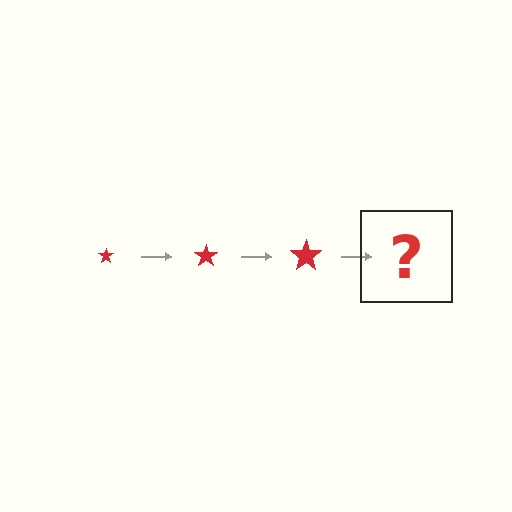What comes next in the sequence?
The next element should be a red star, larger than the previous one.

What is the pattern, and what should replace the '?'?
The pattern is that the star gets progressively larger each step. The '?' should be a red star, larger than the previous one.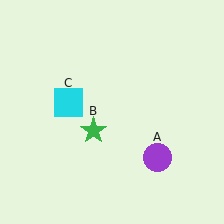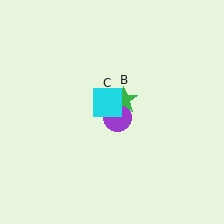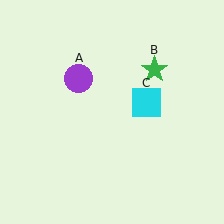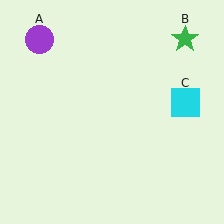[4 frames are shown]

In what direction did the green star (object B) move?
The green star (object B) moved up and to the right.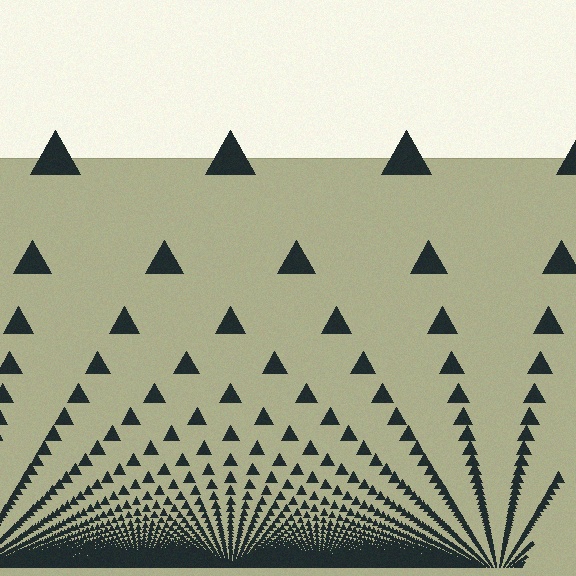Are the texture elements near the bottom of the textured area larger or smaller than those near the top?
Smaller. The gradient is inverted — elements near the bottom are smaller and denser.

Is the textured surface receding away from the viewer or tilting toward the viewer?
The surface appears to tilt toward the viewer. Texture elements get larger and sparser toward the top.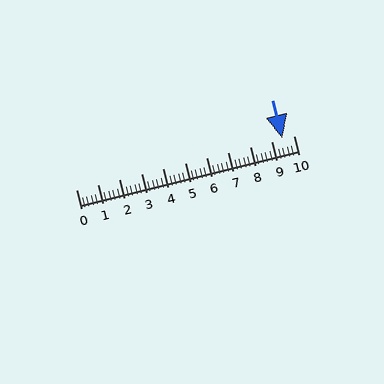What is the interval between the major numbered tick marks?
The major tick marks are spaced 1 units apart.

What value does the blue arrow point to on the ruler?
The blue arrow points to approximately 9.5.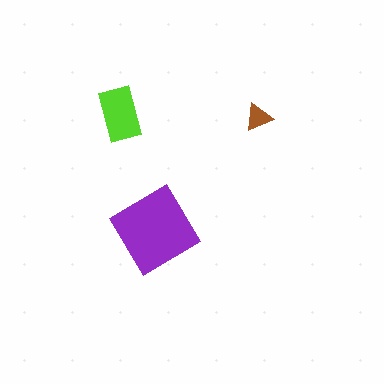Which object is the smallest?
The brown triangle.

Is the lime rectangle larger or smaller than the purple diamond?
Smaller.